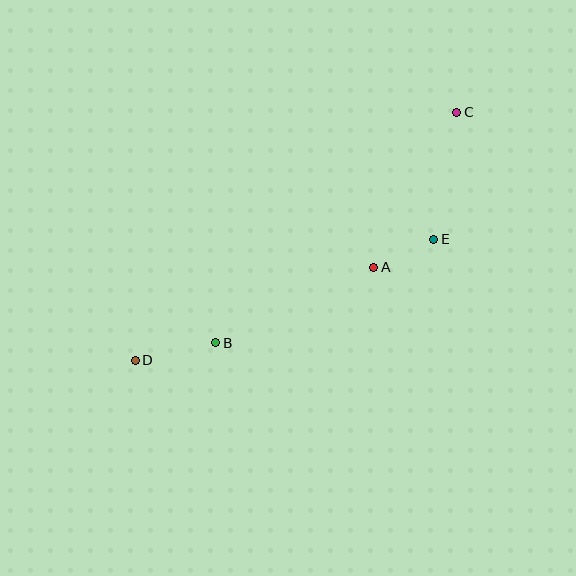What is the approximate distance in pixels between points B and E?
The distance between B and E is approximately 242 pixels.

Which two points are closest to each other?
Points A and E are closest to each other.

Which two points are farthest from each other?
Points C and D are farthest from each other.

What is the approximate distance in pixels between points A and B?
The distance between A and B is approximately 176 pixels.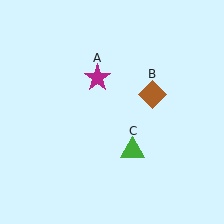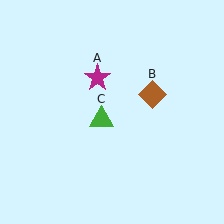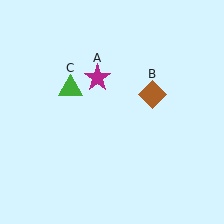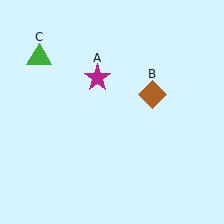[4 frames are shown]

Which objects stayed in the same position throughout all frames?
Magenta star (object A) and brown diamond (object B) remained stationary.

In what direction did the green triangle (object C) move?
The green triangle (object C) moved up and to the left.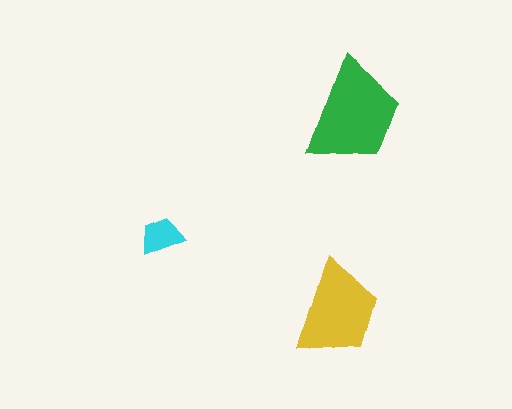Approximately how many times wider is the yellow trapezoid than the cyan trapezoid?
About 2 times wider.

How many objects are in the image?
There are 3 objects in the image.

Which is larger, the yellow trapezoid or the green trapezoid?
The green one.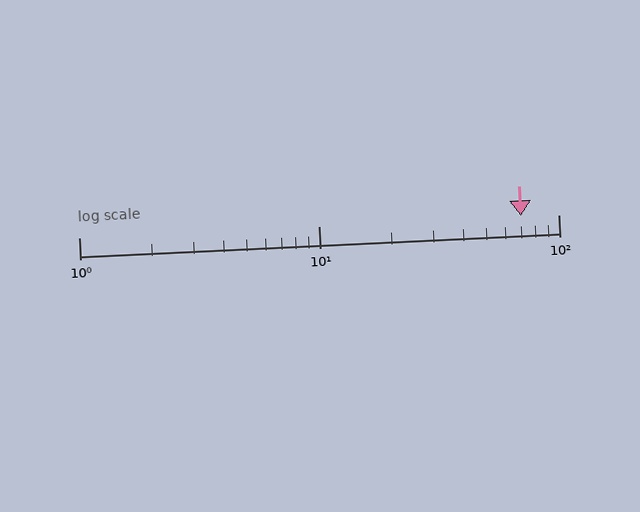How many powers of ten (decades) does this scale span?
The scale spans 2 decades, from 1 to 100.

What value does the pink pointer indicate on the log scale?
The pointer indicates approximately 70.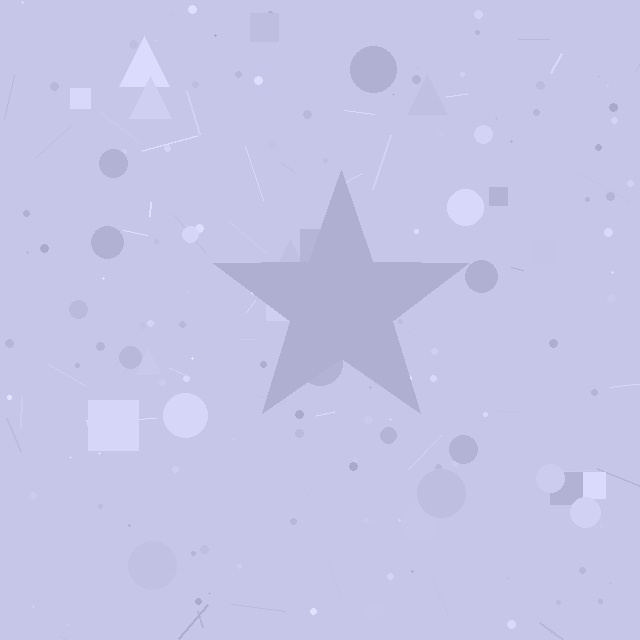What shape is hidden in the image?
A star is hidden in the image.